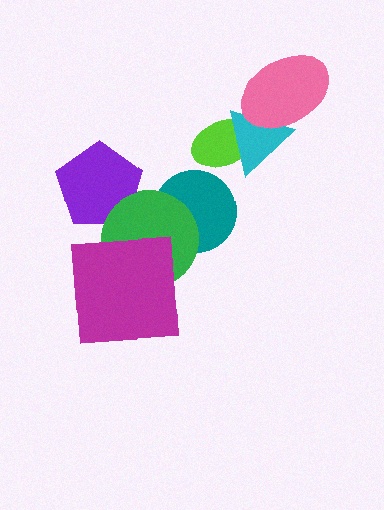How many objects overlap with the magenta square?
1 object overlaps with the magenta square.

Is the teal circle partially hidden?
Yes, it is partially covered by another shape.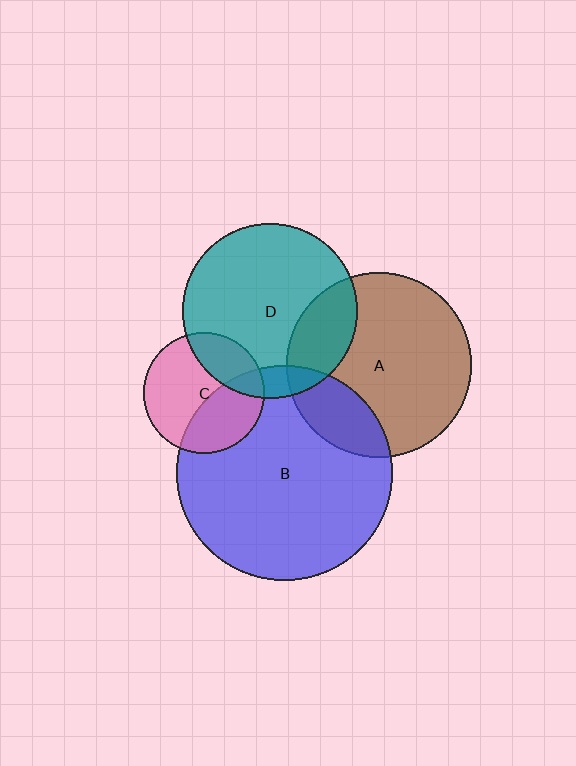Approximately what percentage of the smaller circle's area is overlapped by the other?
Approximately 20%.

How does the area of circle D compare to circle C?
Approximately 2.1 times.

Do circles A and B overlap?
Yes.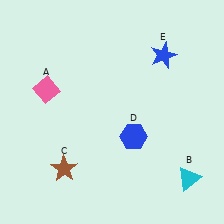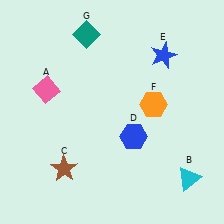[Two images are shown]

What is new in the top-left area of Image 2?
A teal diamond (G) was added in the top-left area of Image 2.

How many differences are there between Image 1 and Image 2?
There are 2 differences between the two images.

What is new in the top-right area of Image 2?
An orange hexagon (F) was added in the top-right area of Image 2.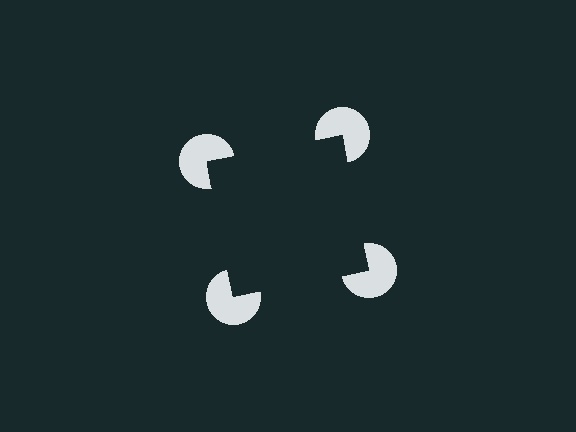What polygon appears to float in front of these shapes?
An illusory square — its edges are inferred from the aligned wedge cuts in the pac-man discs, not physically drawn.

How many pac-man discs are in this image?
There are 4 — one at each vertex of the illusory square.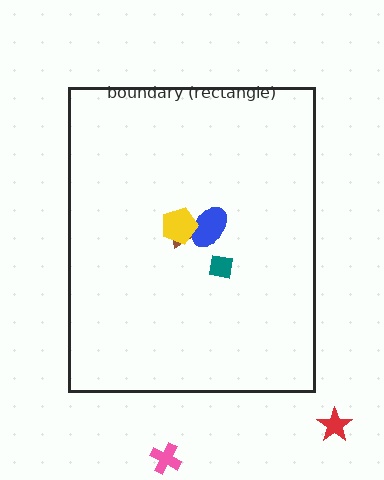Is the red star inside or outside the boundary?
Outside.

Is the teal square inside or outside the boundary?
Inside.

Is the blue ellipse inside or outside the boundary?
Inside.